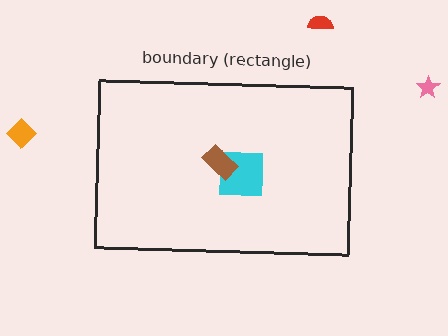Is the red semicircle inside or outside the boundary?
Outside.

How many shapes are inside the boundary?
2 inside, 3 outside.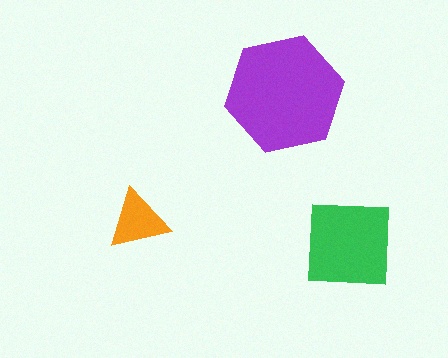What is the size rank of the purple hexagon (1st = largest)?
1st.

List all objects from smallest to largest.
The orange triangle, the green square, the purple hexagon.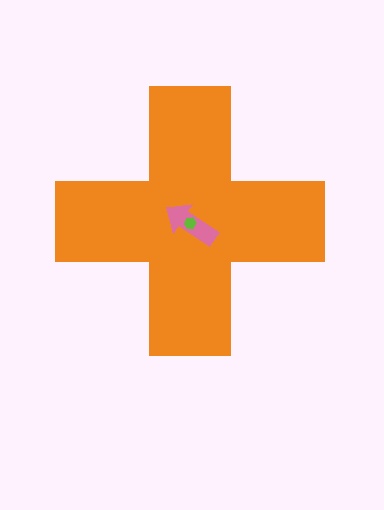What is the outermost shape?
The orange cross.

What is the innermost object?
The lime hexagon.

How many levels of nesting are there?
3.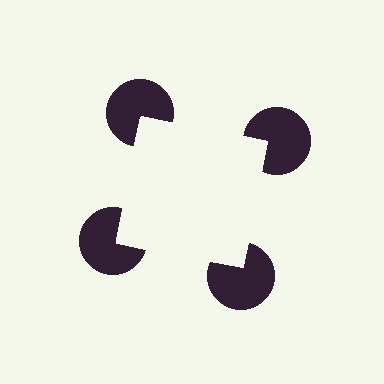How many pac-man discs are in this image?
There are 4 — one at each vertex of the illusory square.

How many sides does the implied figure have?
4 sides.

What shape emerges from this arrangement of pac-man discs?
An illusory square — its edges are inferred from the aligned wedge cuts in the pac-man discs, not physically drawn.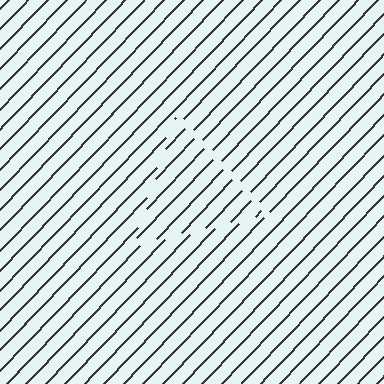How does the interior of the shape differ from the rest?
The interior of the shape contains the same grating, shifted by half a period — the contour is defined by the phase discontinuity where line-ends from the inner and outer gratings abut.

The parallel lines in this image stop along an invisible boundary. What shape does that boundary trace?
An illusory triangle. The interior of the shape contains the same grating, shifted by half a period — the contour is defined by the phase discontinuity where line-ends from the inner and outer gratings abut.